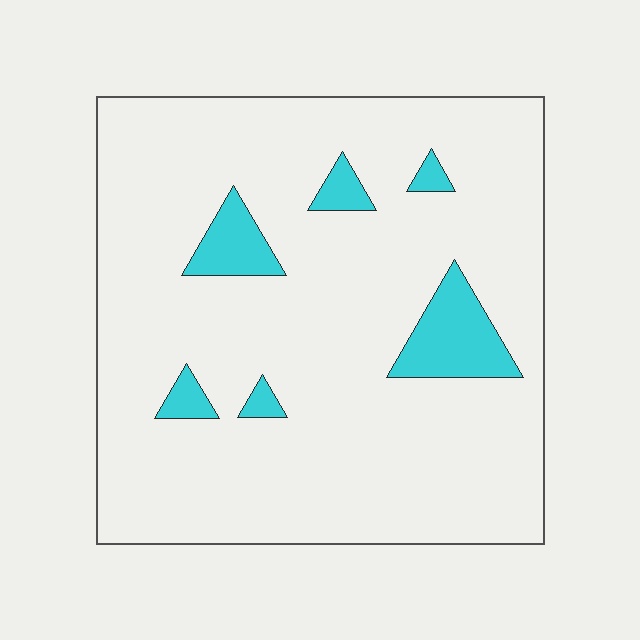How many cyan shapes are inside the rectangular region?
6.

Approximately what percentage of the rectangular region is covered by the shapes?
Approximately 10%.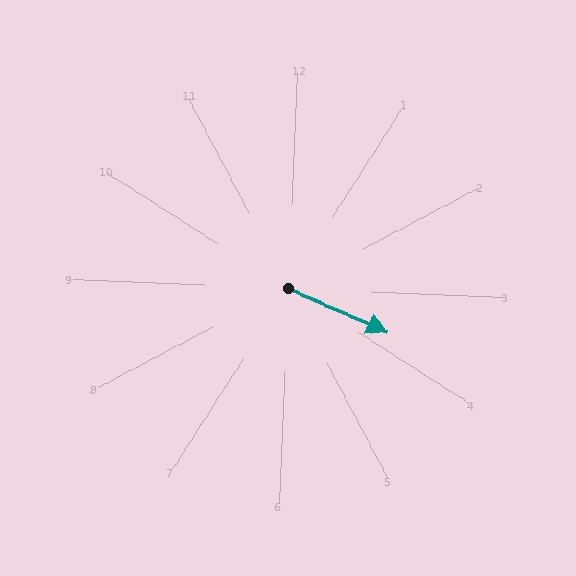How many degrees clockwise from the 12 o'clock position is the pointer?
Approximately 112 degrees.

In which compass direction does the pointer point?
East.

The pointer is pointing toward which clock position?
Roughly 4 o'clock.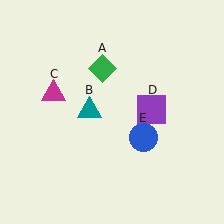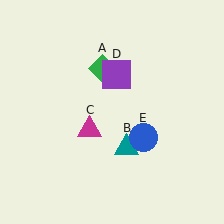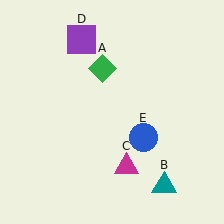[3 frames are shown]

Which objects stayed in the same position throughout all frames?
Green diamond (object A) and blue circle (object E) remained stationary.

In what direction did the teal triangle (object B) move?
The teal triangle (object B) moved down and to the right.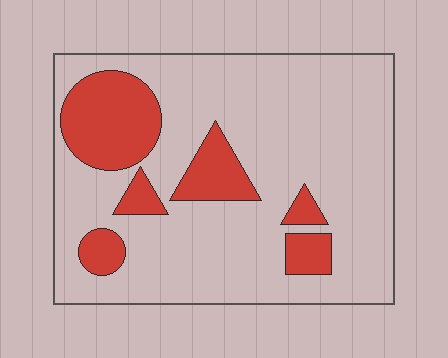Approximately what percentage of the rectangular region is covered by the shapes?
Approximately 20%.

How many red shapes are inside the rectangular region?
6.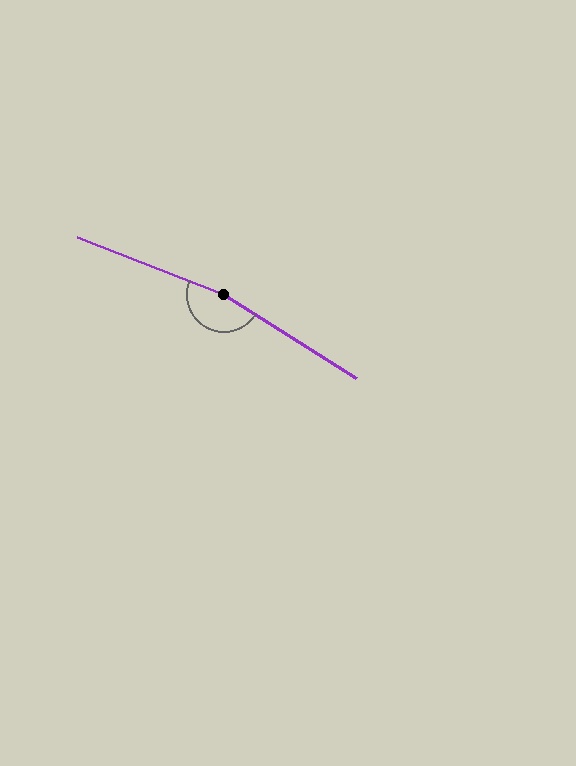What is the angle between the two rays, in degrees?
Approximately 169 degrees.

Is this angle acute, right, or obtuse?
It is obtuse.